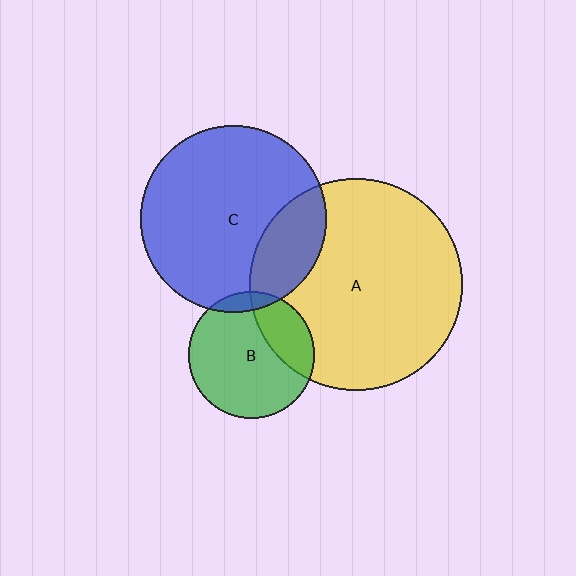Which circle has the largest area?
Circle A (yellow).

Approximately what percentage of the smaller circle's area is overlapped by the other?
Approximately 20%.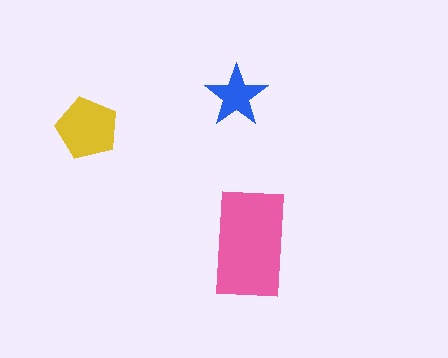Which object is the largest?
The pink rectangle.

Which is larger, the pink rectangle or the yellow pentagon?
The pink rectangle.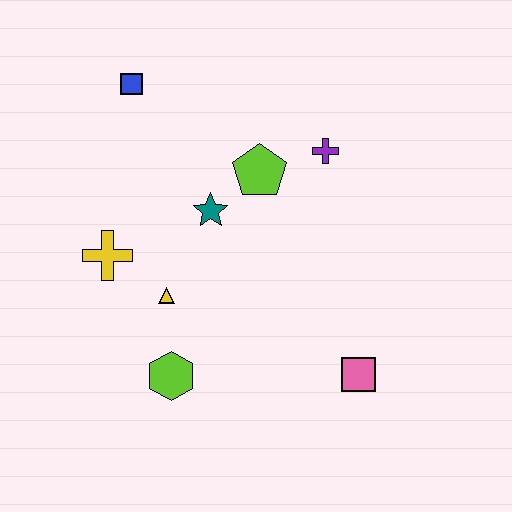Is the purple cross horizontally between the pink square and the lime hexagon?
Yes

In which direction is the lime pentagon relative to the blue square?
The lime pentagon is to the right of the blue square.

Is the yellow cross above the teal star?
No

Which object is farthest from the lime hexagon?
The blue square is farthest from the lime hexagon.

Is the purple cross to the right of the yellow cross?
Yes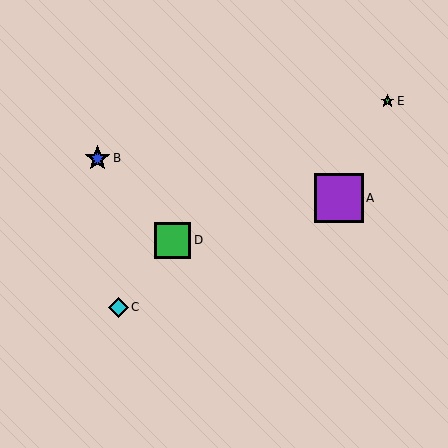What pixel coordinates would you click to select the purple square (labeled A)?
Click at (339, 198) to select the purple square A.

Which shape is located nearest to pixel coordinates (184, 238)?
The green square (labeled D) at (173, 240) is nearest to that location.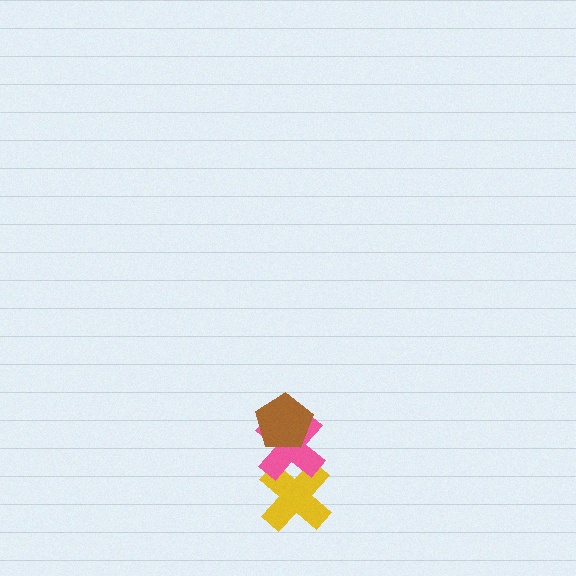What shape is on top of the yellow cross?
The pink cross is on top of the yellow cross.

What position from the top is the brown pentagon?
The brown pentagon is 1st from the top.